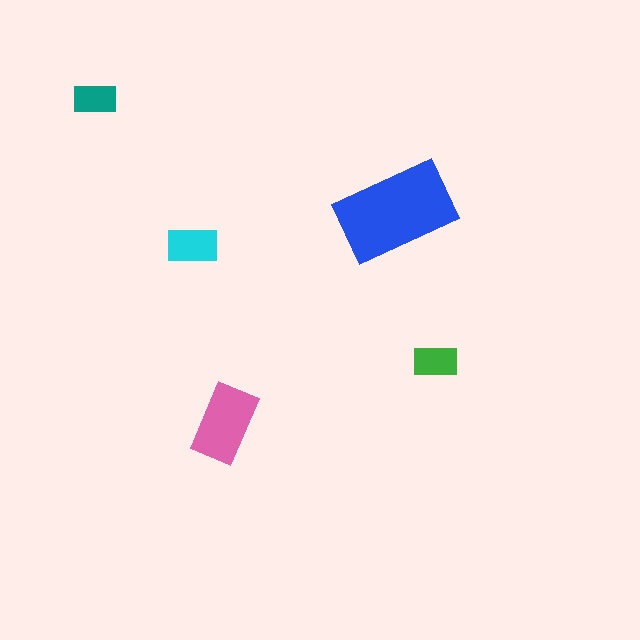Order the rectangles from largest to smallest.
the blue one, the pink one, the cyan one, the green one, the teal one.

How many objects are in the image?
There are 5 objects in the image.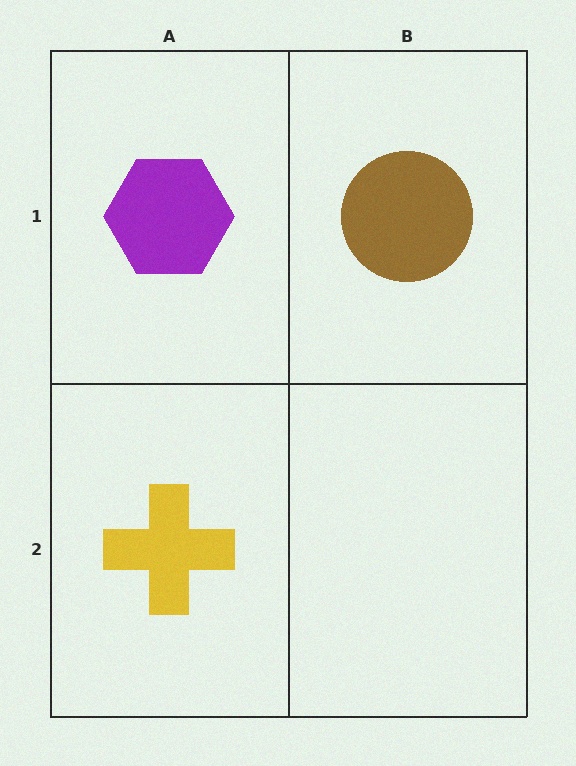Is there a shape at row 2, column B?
No, that cell is empty.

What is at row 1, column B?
A brown circle.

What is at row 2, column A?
A yellow cross.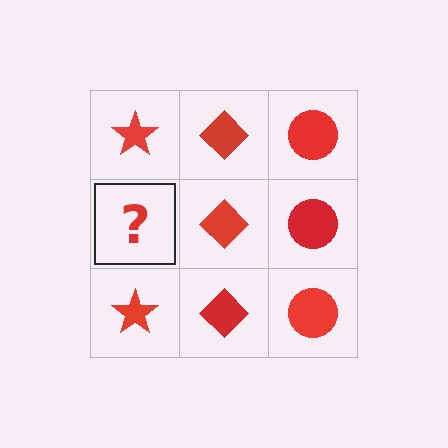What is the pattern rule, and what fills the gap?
The rule is that each column has a consistent shape. The gap should be filled with a red star.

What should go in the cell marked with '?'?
The missing cell should contain a red star.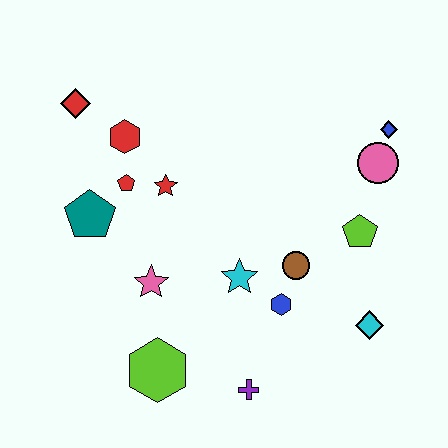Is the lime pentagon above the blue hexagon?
Yes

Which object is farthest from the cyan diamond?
The red diamond is farthest from the cyan diamond.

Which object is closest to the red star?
The red pentagon is closest to the red star.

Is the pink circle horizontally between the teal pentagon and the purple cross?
No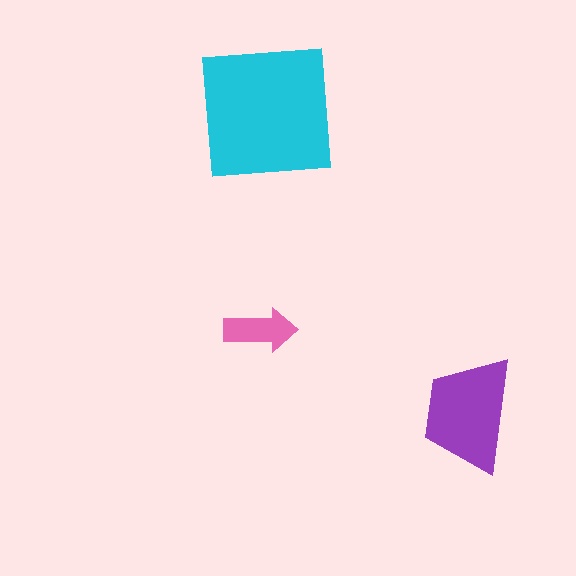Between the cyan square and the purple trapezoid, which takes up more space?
The cyan square.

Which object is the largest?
The cyan square.